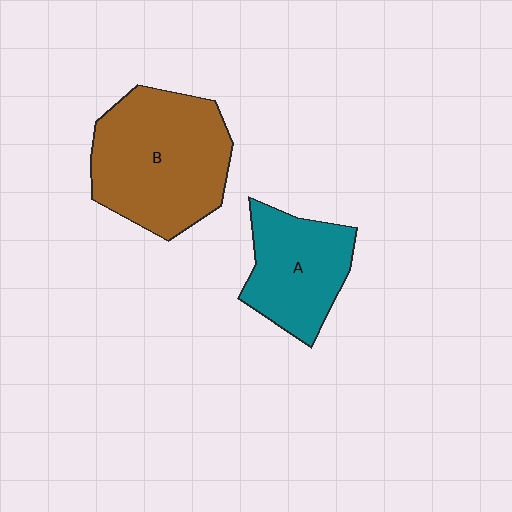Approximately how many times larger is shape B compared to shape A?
Approximately 1.6 times.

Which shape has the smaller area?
Shape A (teal).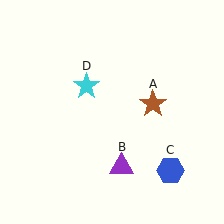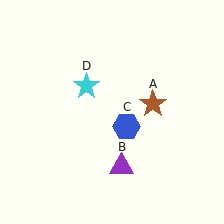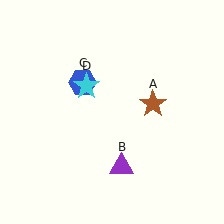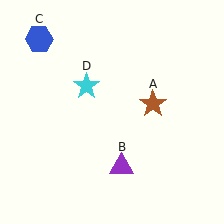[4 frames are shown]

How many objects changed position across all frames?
1 object changed position: blue hexagon (object C).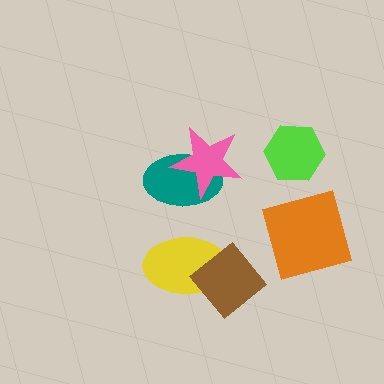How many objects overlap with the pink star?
1 object overlaps with the pink star.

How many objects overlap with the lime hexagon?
0 objects overlap with the lime hexagon.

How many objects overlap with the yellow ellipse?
1 object overlaps with the yellow ellipse.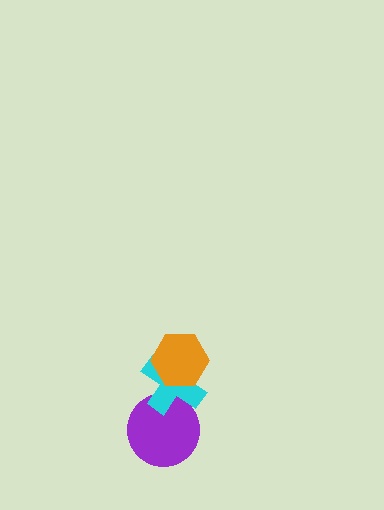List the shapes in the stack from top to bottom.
From top to bottom: the orange hexagon, the cyan cross, the purple circle.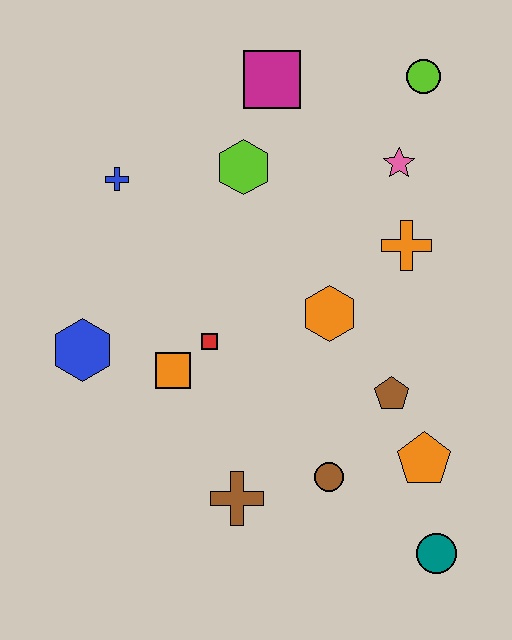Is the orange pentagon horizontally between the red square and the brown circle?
No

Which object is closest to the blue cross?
The lime hexagon is closest to the blue cross.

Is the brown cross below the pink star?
Yes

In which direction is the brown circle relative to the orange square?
The brown circle is to the right of the orange square.